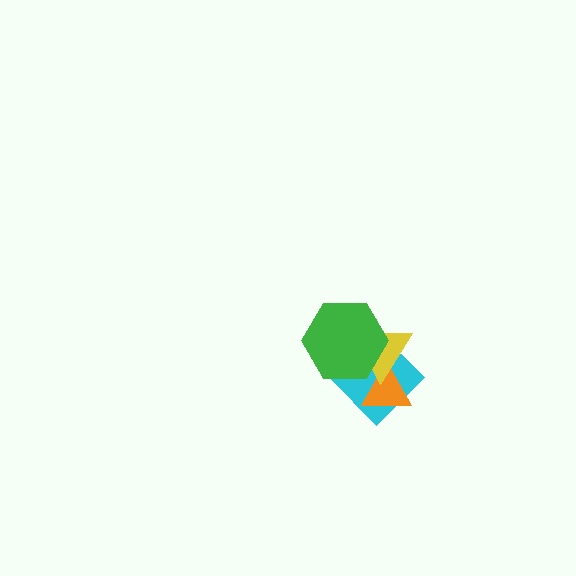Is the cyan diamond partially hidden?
Yes, it is partially covered by another shape.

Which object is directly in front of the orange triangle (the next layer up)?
The yellow triangle is directly in front of the orange triangle.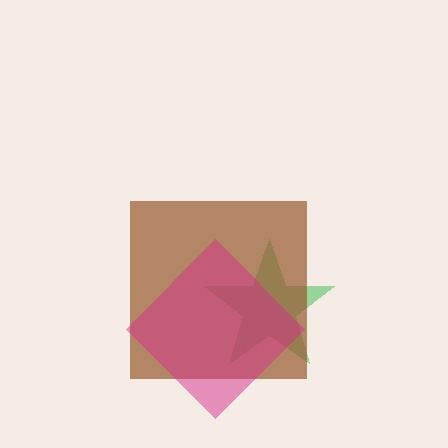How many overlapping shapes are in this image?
There are 3 overlapping shapes in the image.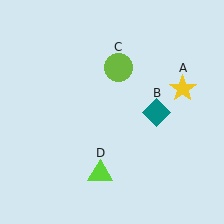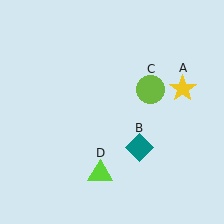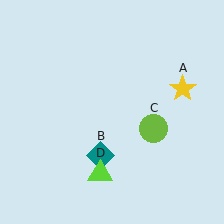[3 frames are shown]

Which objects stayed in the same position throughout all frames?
Yellow star (object A) and lime triangle (object D) remained stationary.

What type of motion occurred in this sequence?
The teal diamond (object B), lime circle (object C) rotated clockwise around the center of the scene.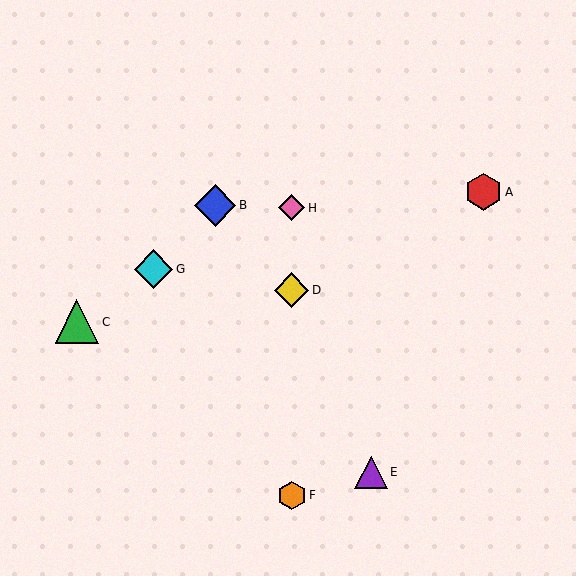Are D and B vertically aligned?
No, D is at x≈292 and B is at x≈215.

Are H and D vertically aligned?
Yes, both are at x≈292.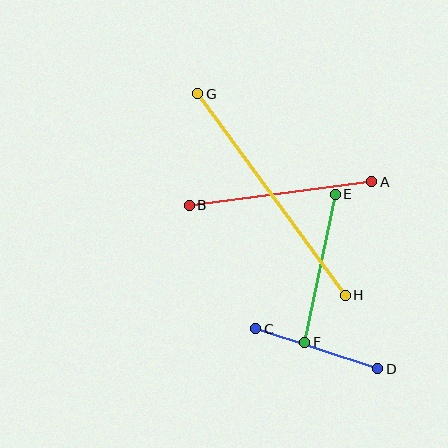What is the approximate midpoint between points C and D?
The midpoint is at approximately (317, 349) pixels.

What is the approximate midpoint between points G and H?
The midpoint is at approximately (271, 195) pixels.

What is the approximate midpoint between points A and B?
The midpoint is at approximately (281, 193) pixels.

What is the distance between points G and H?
The distance is approximately 250 pixels.